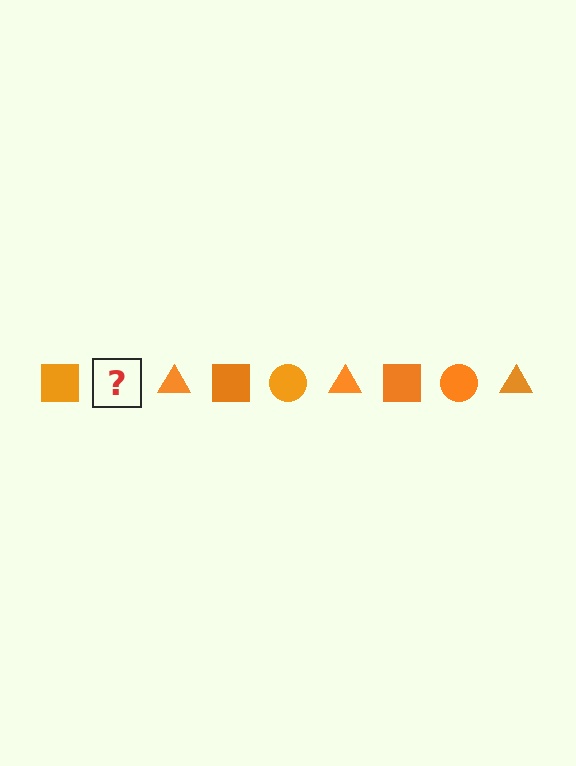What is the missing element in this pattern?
The missing element is an orange circle.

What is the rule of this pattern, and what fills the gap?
The rule is that the pattern cycles through square, circle, triangle shapes in orange. The gap should be filled with an orange circle.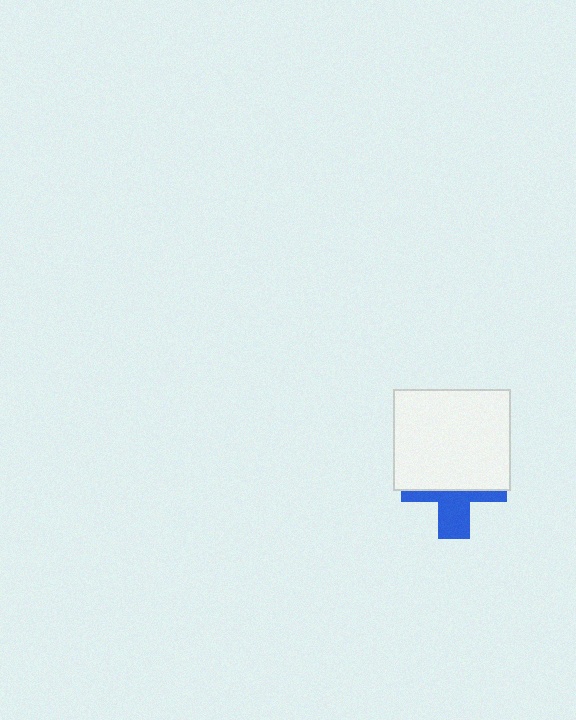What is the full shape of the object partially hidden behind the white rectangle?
The partially hidden object is a blue cross.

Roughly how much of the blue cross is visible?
A small part of it is visible (roughly 40%).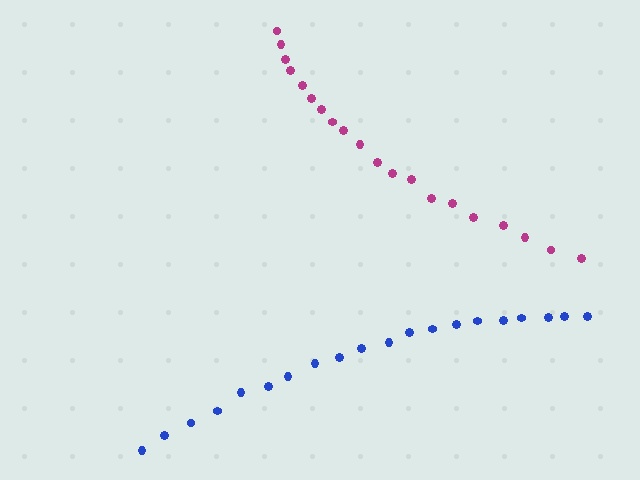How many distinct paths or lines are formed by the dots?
There are 2 distinct paths.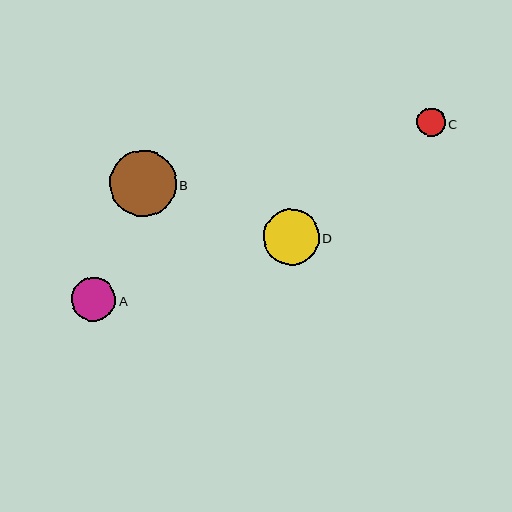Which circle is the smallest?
Circle C is the smallest with a size of approximately 28 pixels.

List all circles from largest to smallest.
From largest to smallest: B, D, A, C.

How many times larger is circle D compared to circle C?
Circle D is approximately 2.0 times the size of circle C.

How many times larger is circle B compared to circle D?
Circle B is approximately 1.2 times the size of circle D.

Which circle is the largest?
Circle B is the largest with a size of approximately 67 pixels.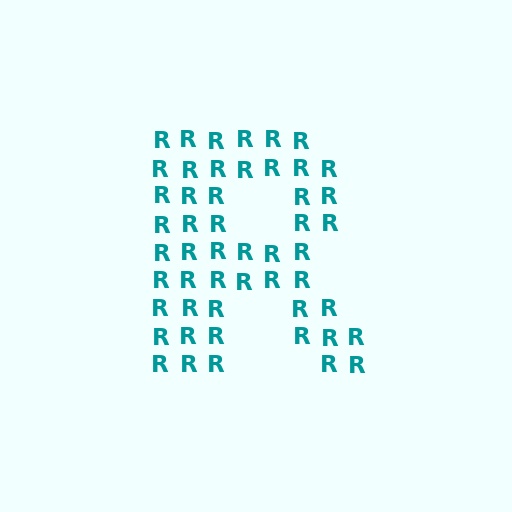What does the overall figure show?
The overall figure shows the letter R.